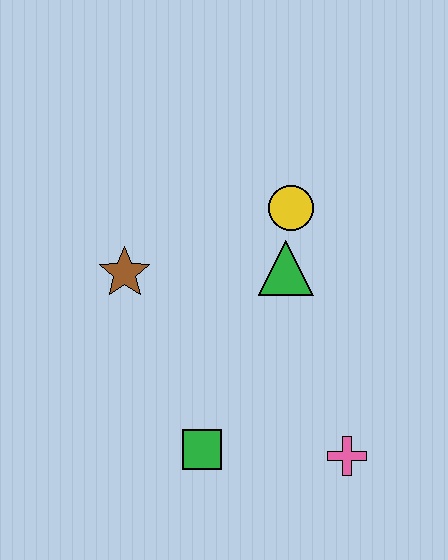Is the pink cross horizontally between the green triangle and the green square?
No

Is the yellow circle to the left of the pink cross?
Yes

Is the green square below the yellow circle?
Yes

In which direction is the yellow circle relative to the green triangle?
The yellow circle is above the green triangle.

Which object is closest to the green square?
The pink cross is closest to the green square.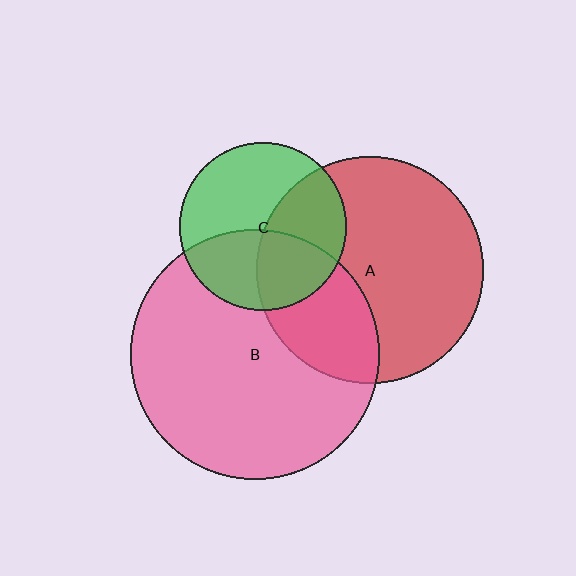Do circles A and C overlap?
Yes.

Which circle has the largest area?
Circle B (pink).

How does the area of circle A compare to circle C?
Approximately 1.8 times.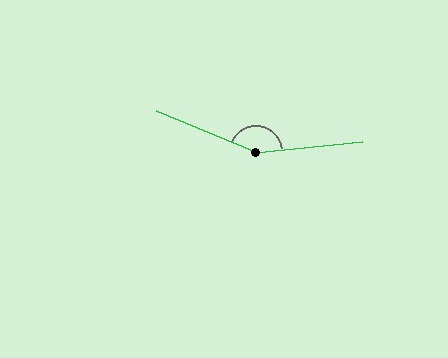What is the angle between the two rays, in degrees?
Approximately 152 degrees.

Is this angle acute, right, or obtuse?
It is obtuse.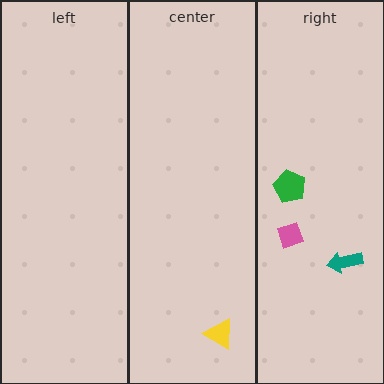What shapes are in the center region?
The yellow triangle.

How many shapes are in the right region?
3.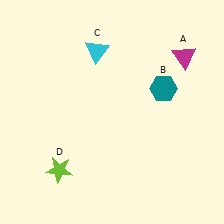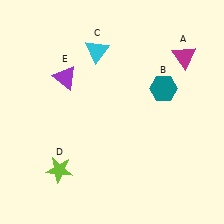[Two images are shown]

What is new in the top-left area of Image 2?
A purple triangle (E) was added in the top-left area of Image 2.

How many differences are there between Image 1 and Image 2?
There is 1 difference between the two images.